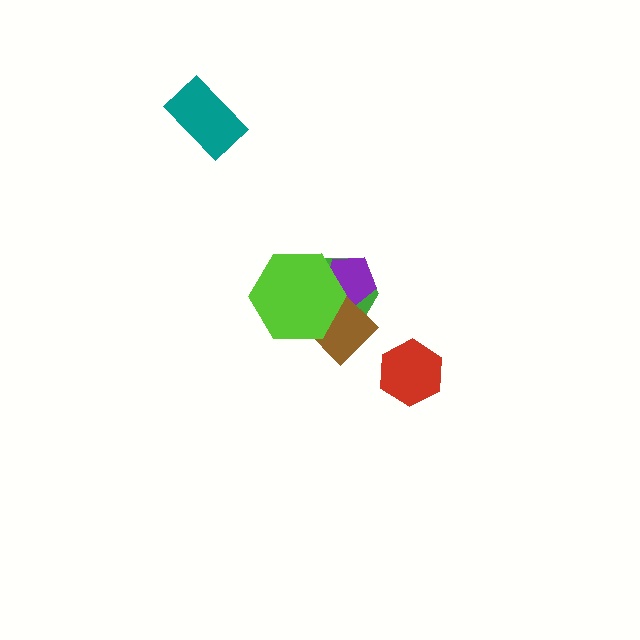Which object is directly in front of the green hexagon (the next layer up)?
The purple pentagon is directly in front of the green hexagon.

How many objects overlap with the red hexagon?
0 objects overlap with the red hexagon.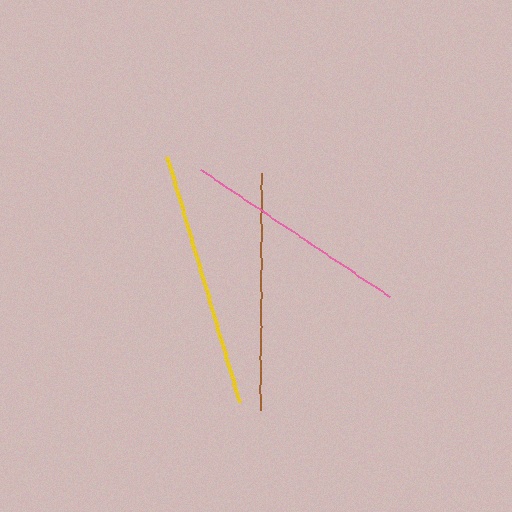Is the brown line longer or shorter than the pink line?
The brown line is longer than the pink line.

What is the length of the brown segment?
The brown segment is approximately 238 pixels long.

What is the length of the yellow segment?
The yellow segment is approximately 256 pixels long.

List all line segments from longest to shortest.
From longest to shortest: yellow, brown, pink.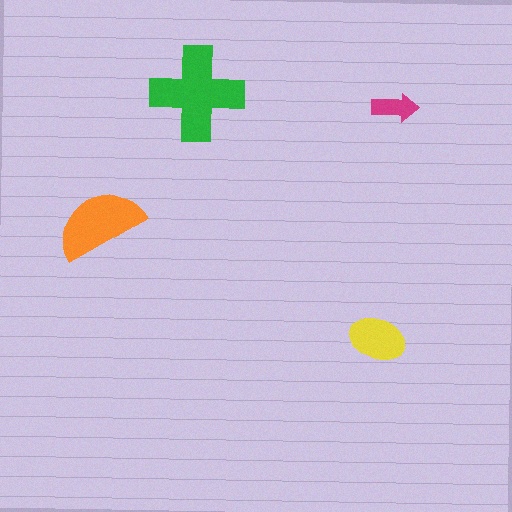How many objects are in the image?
There are 4 objects in the image.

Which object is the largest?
The green cross.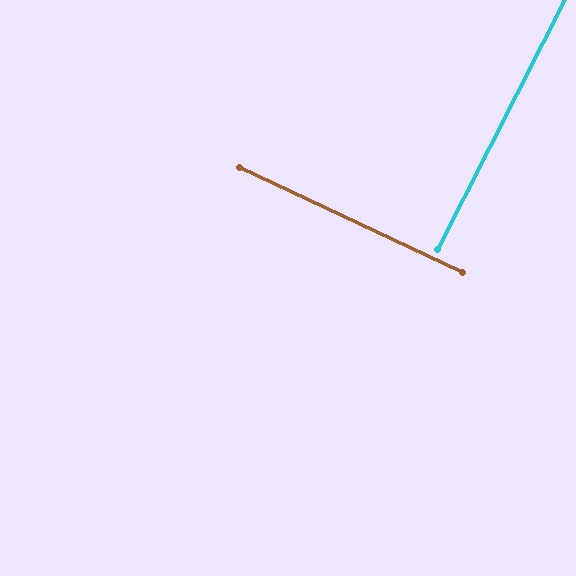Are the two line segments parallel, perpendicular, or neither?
Perpendicular — they meet at approximately 89°.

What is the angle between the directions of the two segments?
Approximately 89 degrees.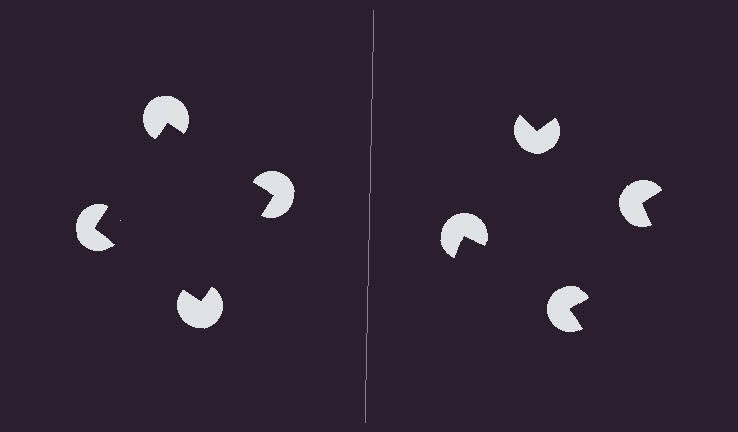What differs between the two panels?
The pac-man discs are positioned identically on both sides; only the wedge orientations differ. On the left they align to a square; on the right they are misaligned.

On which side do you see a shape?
An illusory square appears on the left side. On the right side the wedge cuts are rotated, so no coherent shape forms.